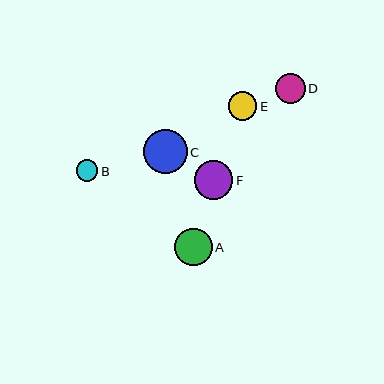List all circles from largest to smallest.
From largest to smallest: C, F, A, D, E, B.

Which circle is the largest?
Circle C is the largest with a size of approximately 43 pixels.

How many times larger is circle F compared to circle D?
Circle F is approximately 1.3 times the size of circle D.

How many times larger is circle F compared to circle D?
Circle F is approximately 1.3 times the size of circle D.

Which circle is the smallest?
Circle B is the smallest with a size of approximately 22 pixels.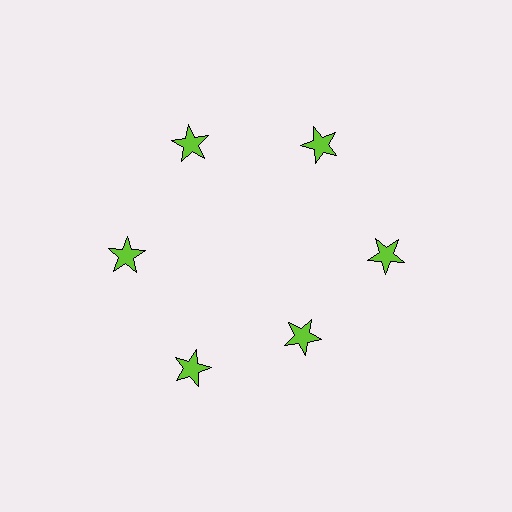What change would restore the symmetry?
The symmetry would be restored by moving it outward, back onto the ring so that all 6 stars sit at equal angles and equal distance from the center.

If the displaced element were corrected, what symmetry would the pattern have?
It would have 6-fold rotational symmetry — the pattern would map onto itself every 60 degrees.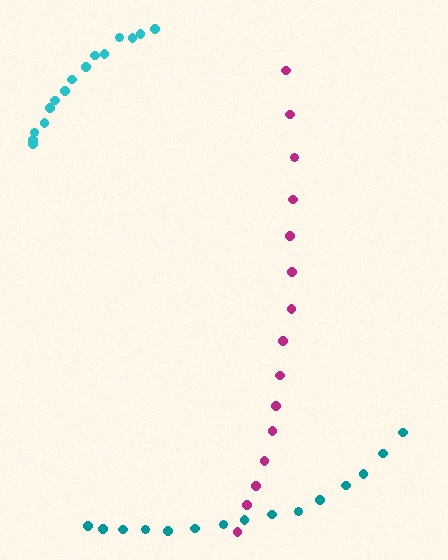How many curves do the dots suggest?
There are 3 distinct paths.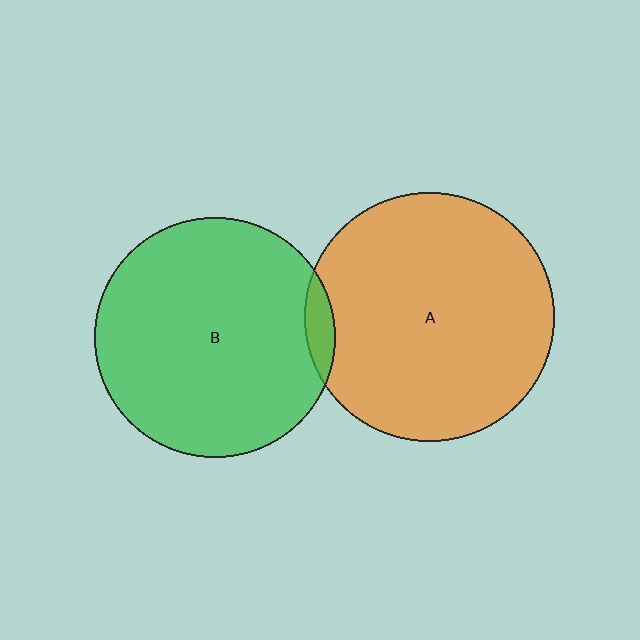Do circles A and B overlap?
Yes.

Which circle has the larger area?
Circle A (orange).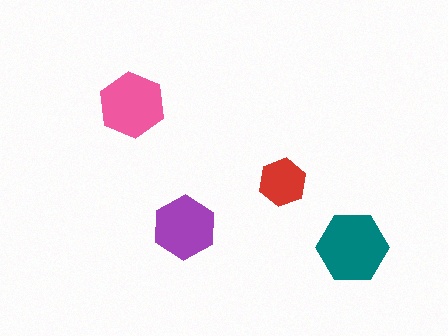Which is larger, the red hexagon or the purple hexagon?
The purple one.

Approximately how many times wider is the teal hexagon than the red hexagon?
About 1.5 times wider.